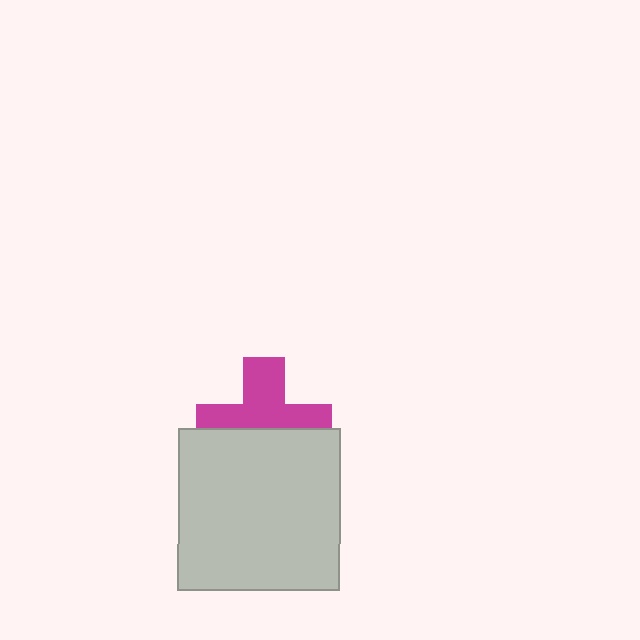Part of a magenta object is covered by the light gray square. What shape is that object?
It is a cross.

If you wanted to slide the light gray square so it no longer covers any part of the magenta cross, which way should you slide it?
Slide it down — that is the most direct way to separate the two shapes.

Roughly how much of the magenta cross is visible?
About half of it is visible (roughly 54%).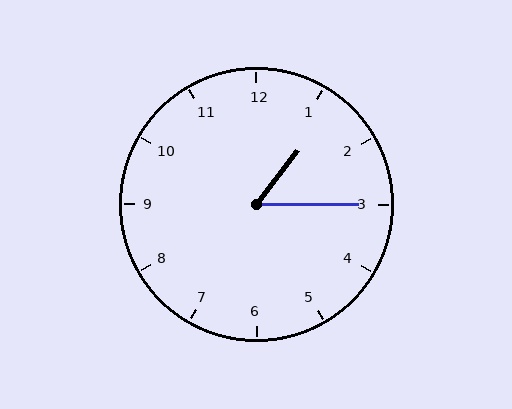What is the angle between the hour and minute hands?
Approximately 52 degrees.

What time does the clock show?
1:15.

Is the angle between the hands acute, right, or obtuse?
It is acute.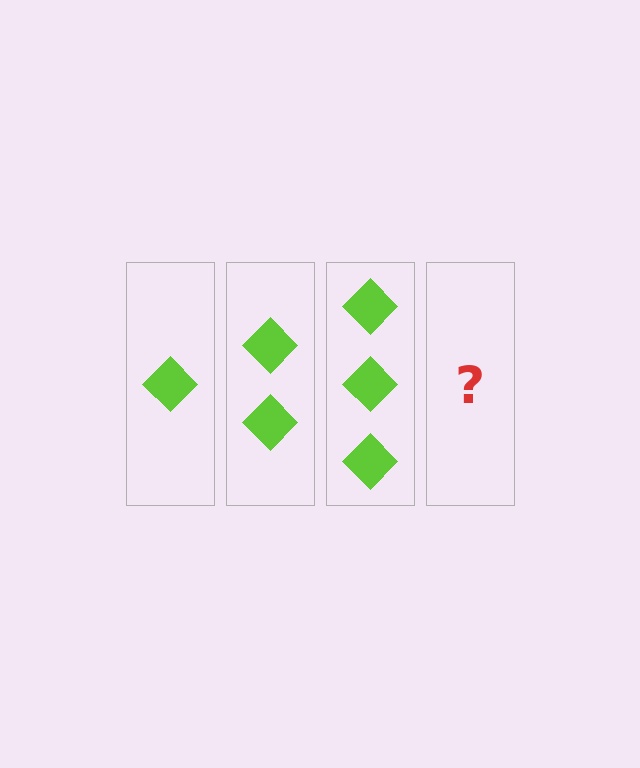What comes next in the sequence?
The next element should be 4 diamonds.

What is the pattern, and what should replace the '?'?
The pattern is that each step adds one more diamond. The '?' should be 4 diamonds.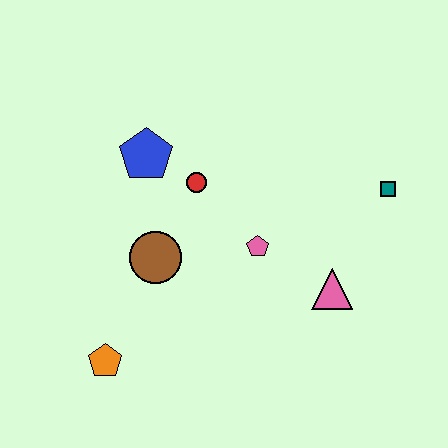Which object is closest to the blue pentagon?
The red circle is closest to the blue pentagon.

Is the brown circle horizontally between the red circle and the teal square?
No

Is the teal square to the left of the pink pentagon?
No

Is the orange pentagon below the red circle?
Yes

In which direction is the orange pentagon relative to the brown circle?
The orange pentagon is below the brown circle.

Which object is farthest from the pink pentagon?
The orange pentagon is farthest from the pink pentagon.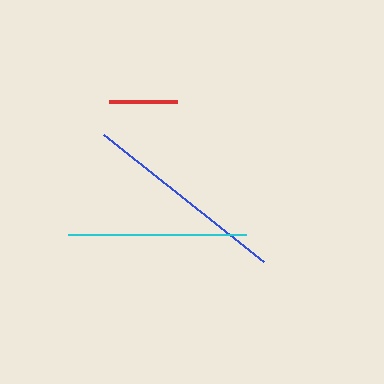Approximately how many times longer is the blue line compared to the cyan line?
The blue line is approximately 1.1 times the length of the cyan line.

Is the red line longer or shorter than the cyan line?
The cyan line is longer than the red line.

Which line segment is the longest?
The blue line is the longest at approximately 204 pixels.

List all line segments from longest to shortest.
From longest to shortest: blue, cyan, red.